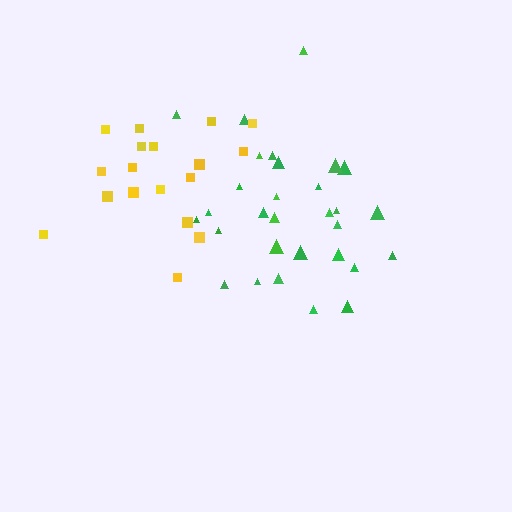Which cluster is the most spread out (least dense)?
Yellow.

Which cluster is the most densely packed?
Green.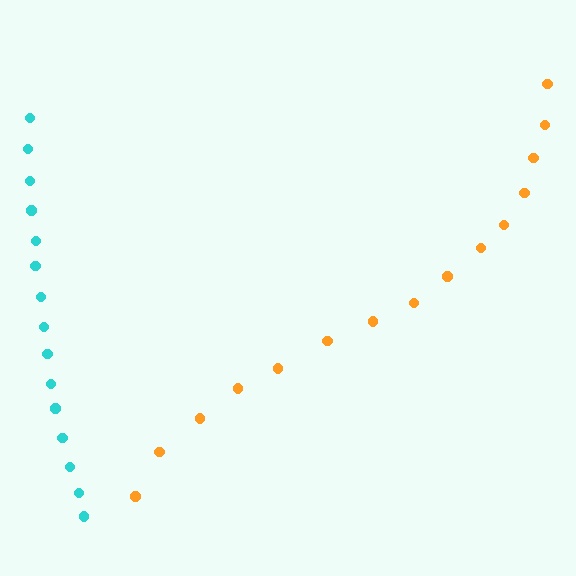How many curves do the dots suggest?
There are 2 distinct paths.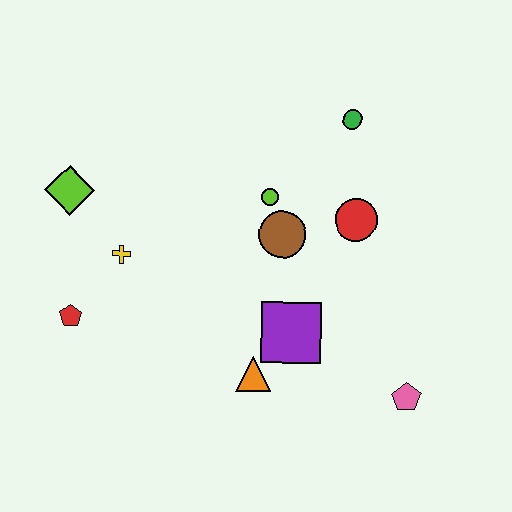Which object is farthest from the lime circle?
The pink pentagon is farthest from the lime circle.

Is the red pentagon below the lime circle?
Yes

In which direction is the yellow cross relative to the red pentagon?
The yellow cross is above the red pentagon.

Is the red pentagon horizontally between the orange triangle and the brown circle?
No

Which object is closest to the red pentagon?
The yellow cross is closest to the red pentagon.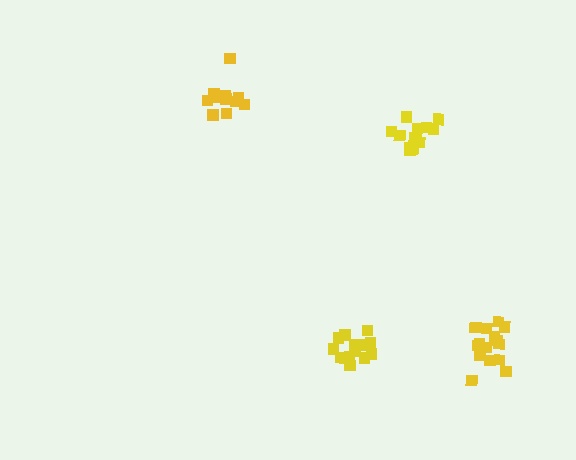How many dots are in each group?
Group 1: 16 dots, Group 2: 16 dots, Group 3: 15 dots, Group 4: 13 dots (60 total).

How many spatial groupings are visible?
There are 4 spatial groupings.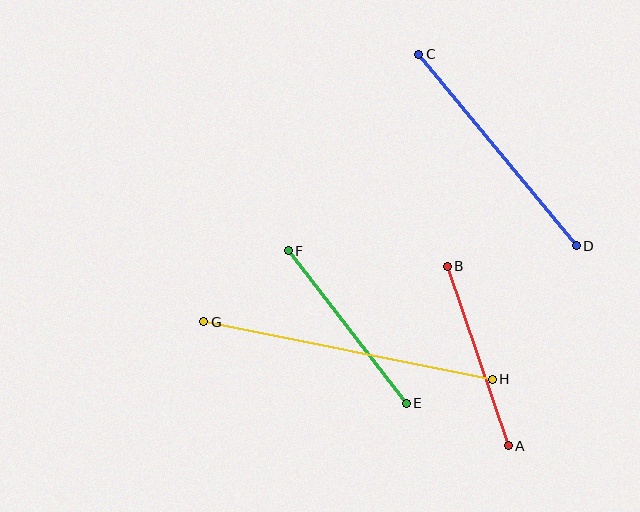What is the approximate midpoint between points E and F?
The midpoint is at approximately (347, 327) pixels.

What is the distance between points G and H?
The distance is approximately 294 pixels.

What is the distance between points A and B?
The distance is approximately 189 pixels.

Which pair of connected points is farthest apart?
Points G and H are farthest apart.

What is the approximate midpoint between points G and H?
The midpoint is at approximately (348, 350) pixels.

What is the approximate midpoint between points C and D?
The midpoint is at approximately (498, 150) pixels.